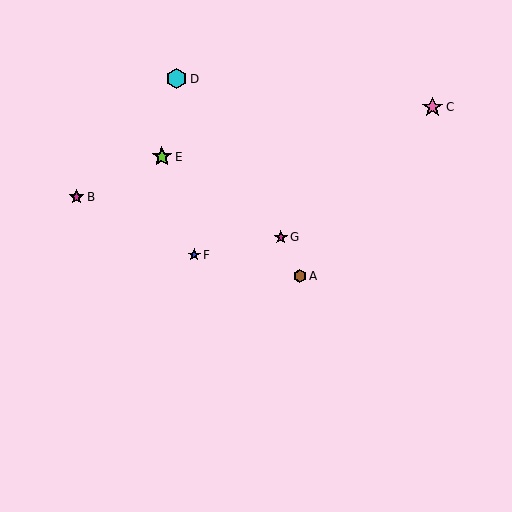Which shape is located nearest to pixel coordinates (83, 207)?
The magenta star (labeled B) at (76, 197) is nearest to that location.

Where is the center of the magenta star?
The center of the magenta star is at (76, 197).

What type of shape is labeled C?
Shape C is a pink star.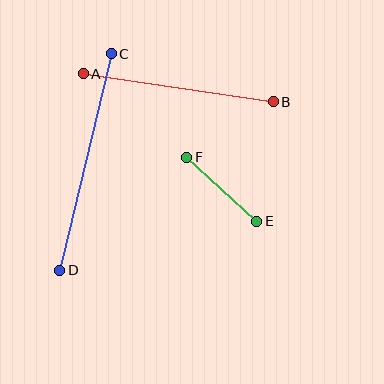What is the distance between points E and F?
The distance is approximately 95 pixels.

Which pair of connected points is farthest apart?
Points C and D are farthest apart.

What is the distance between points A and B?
The distance is approximately 192 pixels.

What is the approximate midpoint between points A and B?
The midpoint is at approximately (178, 88) pixels.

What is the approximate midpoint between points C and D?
The midpoint is at approximately (86, 162) pixels.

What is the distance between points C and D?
The distance is approximately 223 pixels.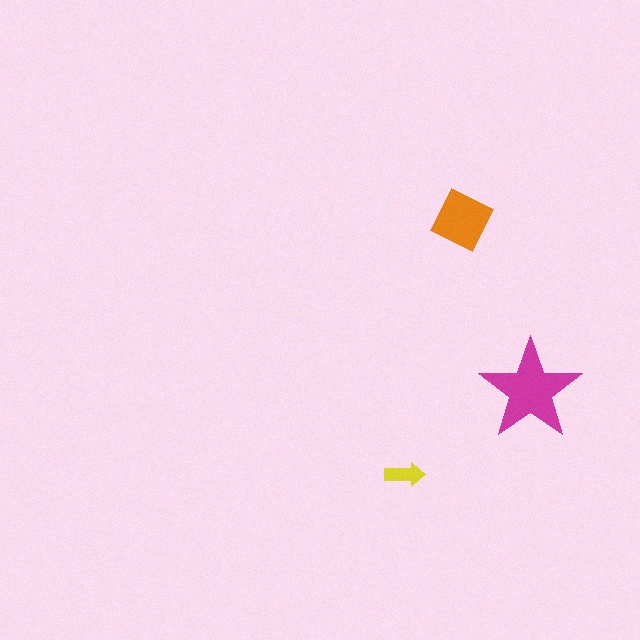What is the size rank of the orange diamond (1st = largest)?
2nd.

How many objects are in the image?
There are 3 objects in the image.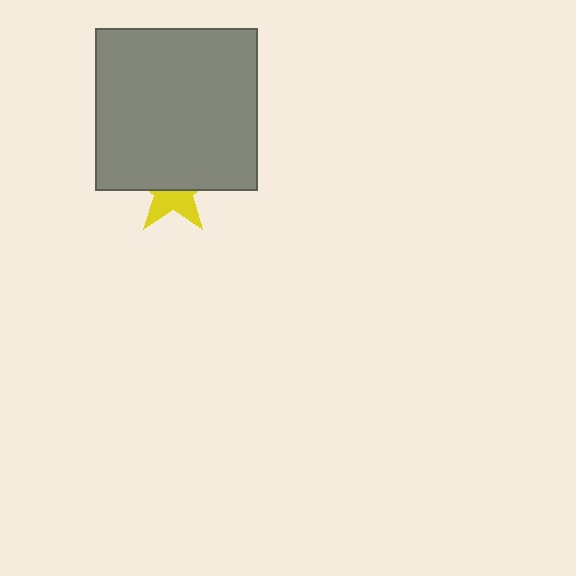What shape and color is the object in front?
The object in front is a gray square.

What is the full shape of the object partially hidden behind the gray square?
The partially hidden object is a yellow star.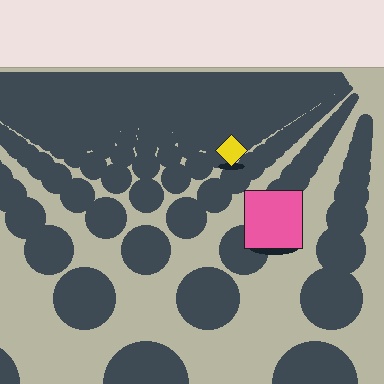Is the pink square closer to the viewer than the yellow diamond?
Yes. The pink square is closer — you can tell from the texture gradient: the ground texture is coarser near it.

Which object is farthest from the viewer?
The yellow diamond is farthest from the viewer. It appears smaller and the ground texture around it is denser.